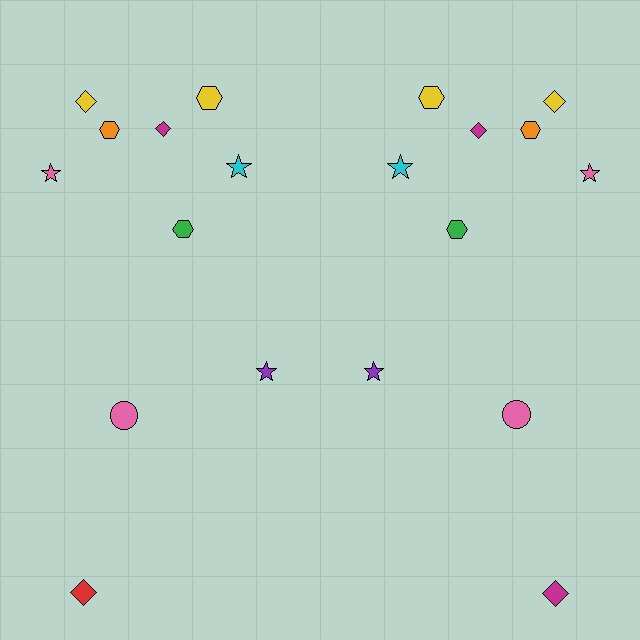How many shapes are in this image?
There are 20 shapes in this image.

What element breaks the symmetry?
The magenta diamond on the right side breaks the symmetry — its mirror counterpart is red.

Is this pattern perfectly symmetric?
No, the pattern is not perfectly symmetric. The magenta diamond on the right side breaks the symmetry — its mirror counterpart is red.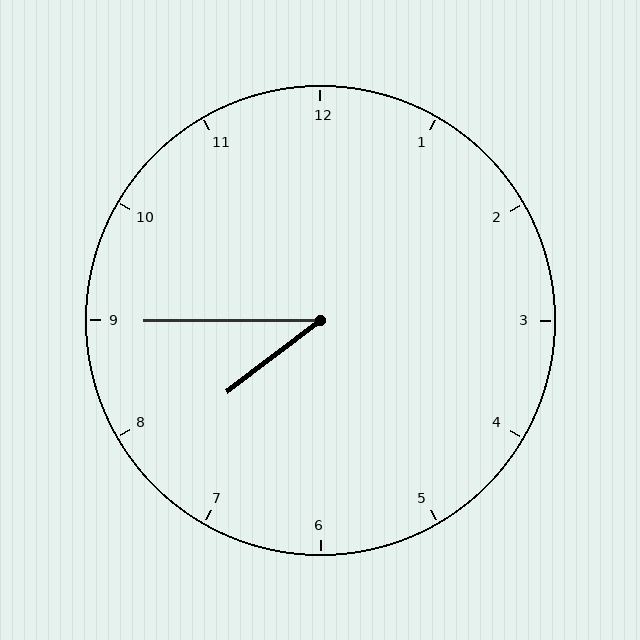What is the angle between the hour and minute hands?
Approximately 38 degrees.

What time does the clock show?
7:45.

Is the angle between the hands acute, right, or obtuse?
It is acute.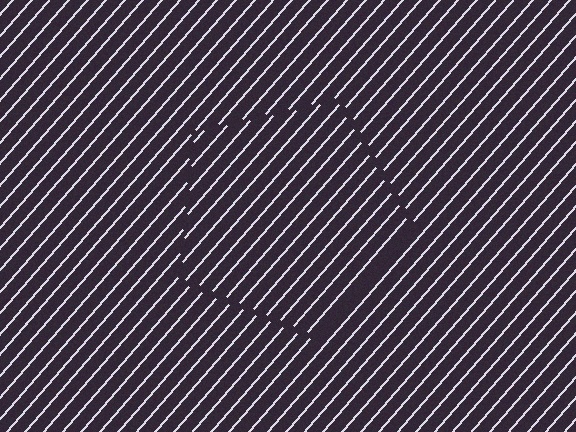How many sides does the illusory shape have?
5 sides — the line-ends trace a pentagon.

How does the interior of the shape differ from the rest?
The interior of the shape contains the same grating, shifted by half a period — the contour is defined by the phase discontinuity where line-ends from the inner and outer gratings abut.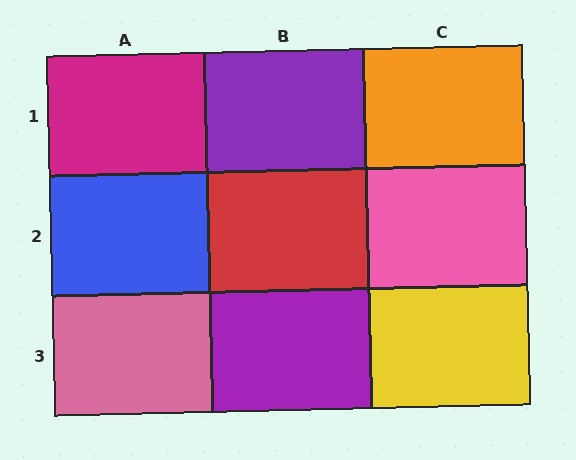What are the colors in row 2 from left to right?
Blue, red, pink.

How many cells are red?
1 cell is red.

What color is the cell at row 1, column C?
Orange.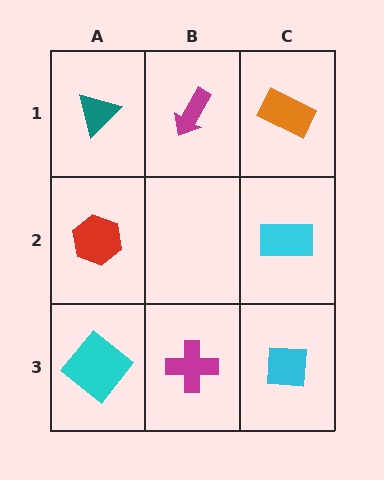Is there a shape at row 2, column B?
No, that cell is empty.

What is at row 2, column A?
A red hexagon.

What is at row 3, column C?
A cyan square.